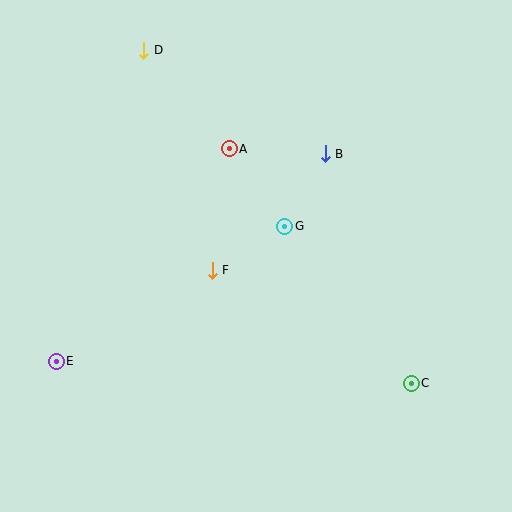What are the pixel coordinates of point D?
Point D is at (144, 50).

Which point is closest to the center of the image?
Point G at (285, 226) is closest to the center.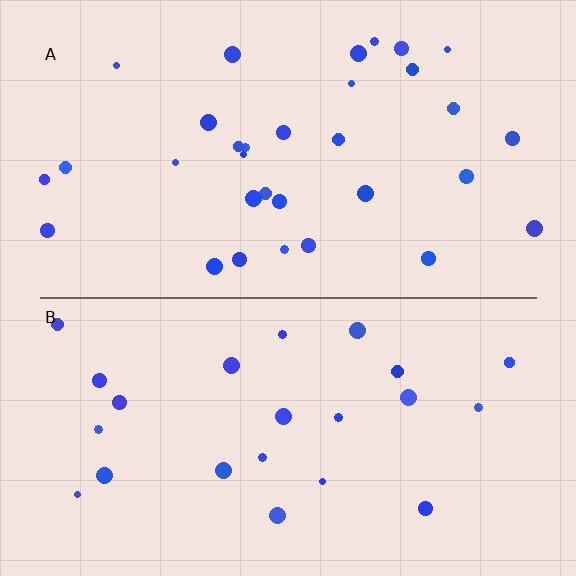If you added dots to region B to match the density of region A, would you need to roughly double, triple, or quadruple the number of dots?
Approximately double.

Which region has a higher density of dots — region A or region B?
A (the top).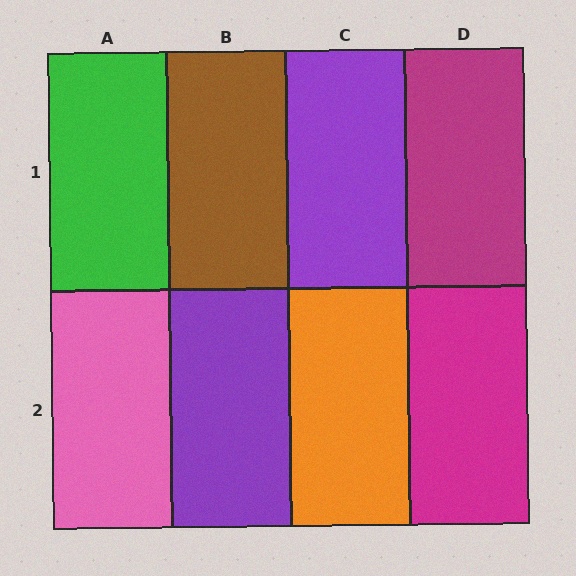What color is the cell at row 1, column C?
Purple.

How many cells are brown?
1 cell is brown.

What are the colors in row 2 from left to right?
Pink, purple, orange, magenta.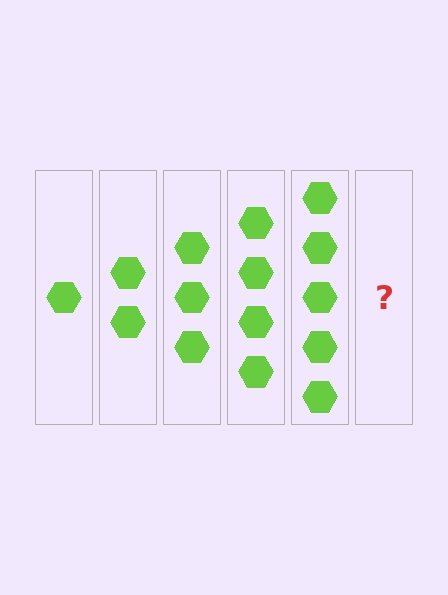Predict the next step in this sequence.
The next step is 6 hexagons.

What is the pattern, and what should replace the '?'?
The pattern is that each step adds one more hexagon. The '?' should be 6 hexagons.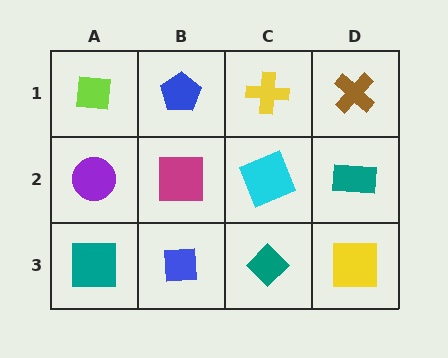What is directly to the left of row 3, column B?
A teal square.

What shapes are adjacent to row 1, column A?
A purple circle (row 2, column A), a blue pentagon (row 1, column B).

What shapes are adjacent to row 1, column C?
A cyan square (row 2, column C), a blue pentagon (row 1, column B), a brown cross (row 1, column D).